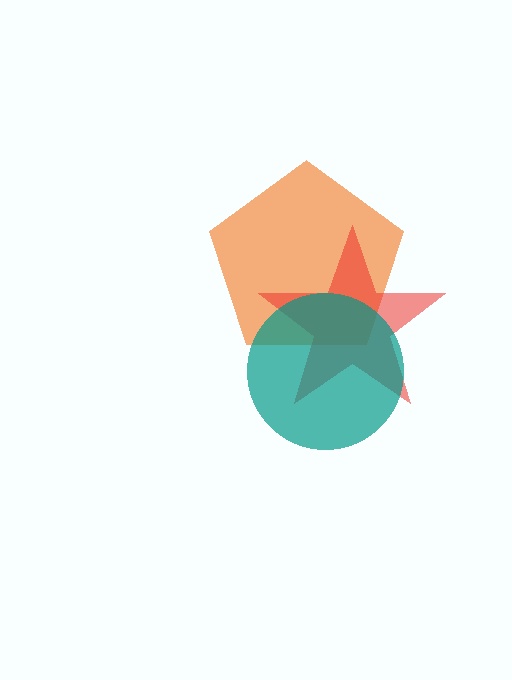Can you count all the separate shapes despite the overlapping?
Yes, there are 3 separate shapes.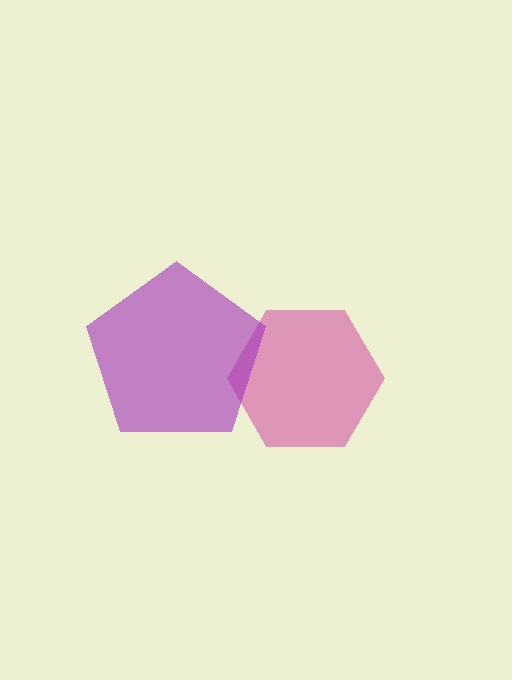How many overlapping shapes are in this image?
There are 2 overlapping shapes in the image.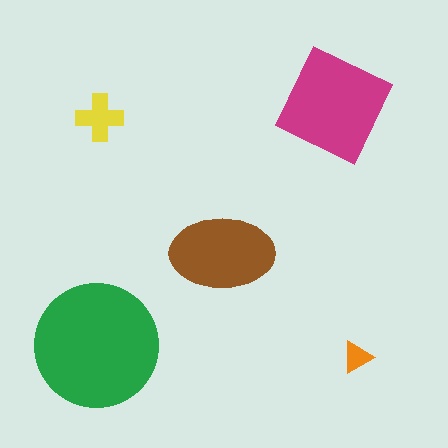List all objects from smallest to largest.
The orange triangle, the yellow cross, the brown ellipse, the magenta square, the green circle.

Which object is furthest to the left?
The green circle is leftmost.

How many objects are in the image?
There are 5 objects in the image.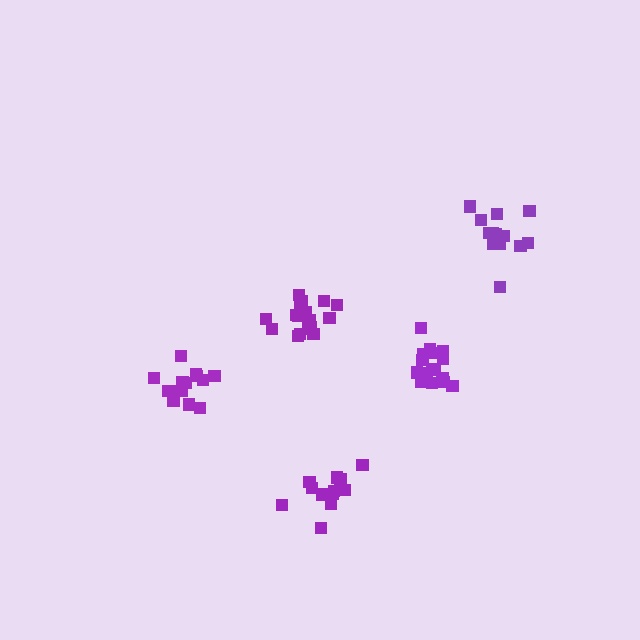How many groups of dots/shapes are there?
There are 5 groups.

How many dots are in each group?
Group 1: 19 dots, Group 2: 14 dots, Group 3: 13 dots, Group 4: 17 dots, Group 5: 14 dots (77 total).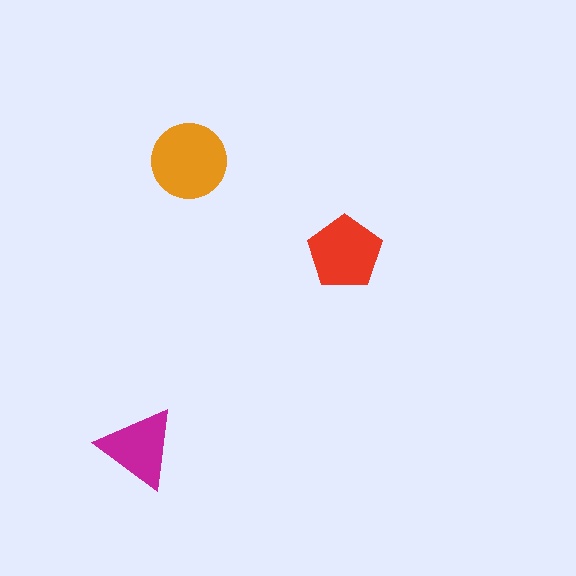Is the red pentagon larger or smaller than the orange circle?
Smaller.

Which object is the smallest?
The magenta triangle.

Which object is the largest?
The orange circle.